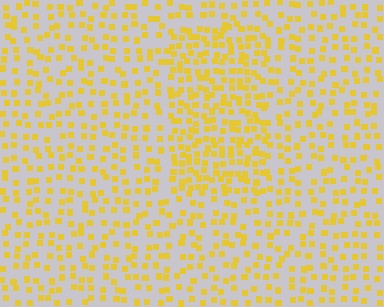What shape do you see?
I see a rectangle.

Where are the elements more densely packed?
The elements are more densely packed inside the rectangle boundary.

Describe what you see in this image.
The image contains small yellow elements arranged at two different densities. A rectangle-shaped region is visible where the elements are more densely packed than the surrounding area.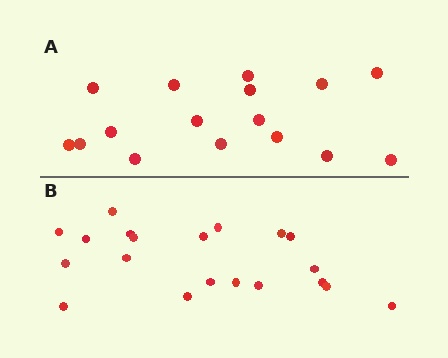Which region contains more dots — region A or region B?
Region B (the bottom region) has more dots.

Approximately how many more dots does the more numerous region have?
Region B has about 4 more dots than region A.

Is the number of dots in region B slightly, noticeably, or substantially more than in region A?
Region B has noticeably more, but not dramatically so. The ratio is roughly 1.2 to 1.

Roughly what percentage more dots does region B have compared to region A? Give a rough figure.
About 25% more.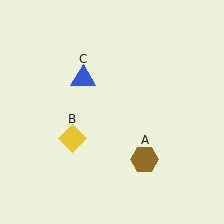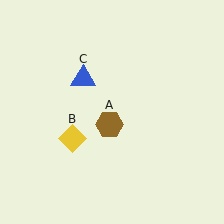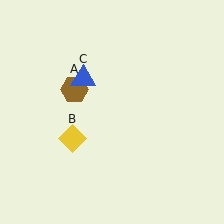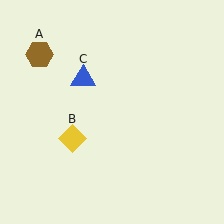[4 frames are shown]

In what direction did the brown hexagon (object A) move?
The brown hexagon (object A) moved up and to the left.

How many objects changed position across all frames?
1 object changed position: brown hexagon (object A).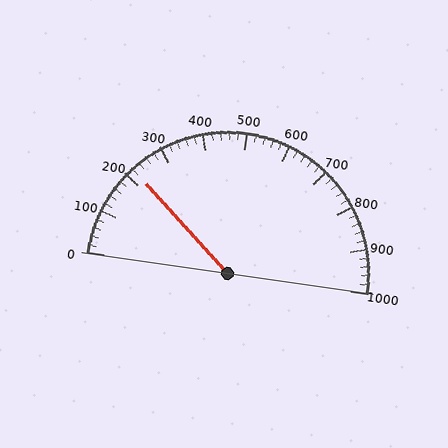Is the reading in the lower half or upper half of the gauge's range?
The reading is in the lower half of the range (0 to 1000).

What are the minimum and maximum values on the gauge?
The gauge ranges from 0 to 1000.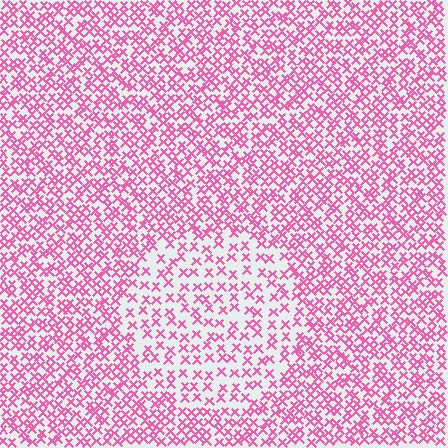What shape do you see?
I see a circle.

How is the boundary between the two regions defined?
The boundary is defined by a change in element density (approximately 1.9x ratio). All elements are the same color, size, and shape.